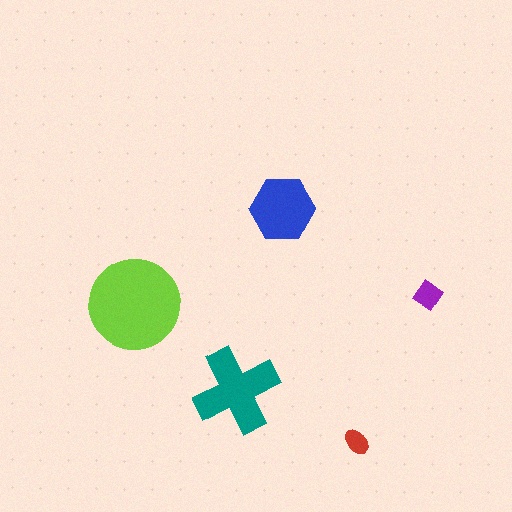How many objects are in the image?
There are 5 objects in the image.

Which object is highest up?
The blue hexagon is topmost.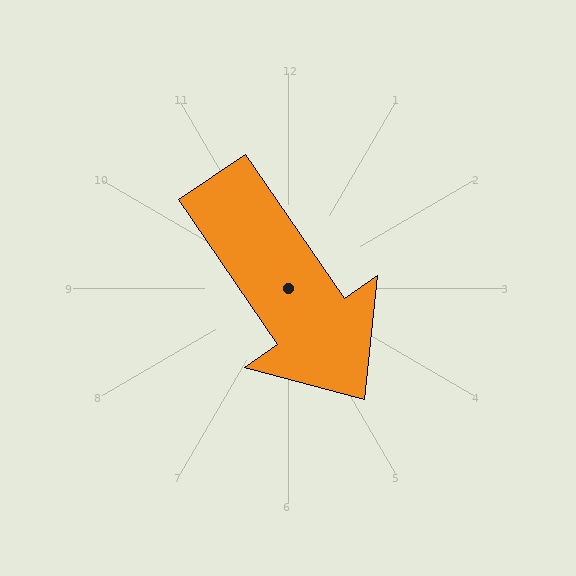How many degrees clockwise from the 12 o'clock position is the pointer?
Approximately 146 degrees.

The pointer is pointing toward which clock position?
Roughly 5 o'clock.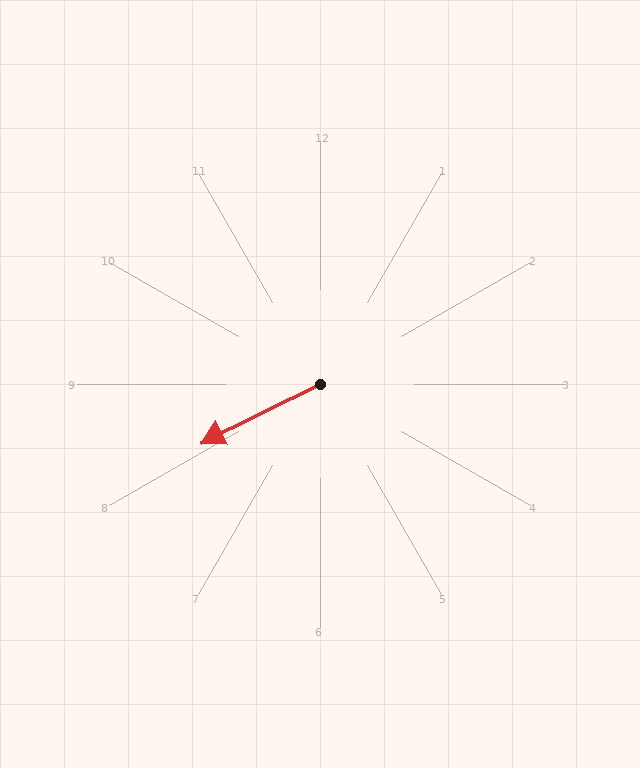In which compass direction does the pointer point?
Southwest.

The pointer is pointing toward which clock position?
Roughly 8 o'clock.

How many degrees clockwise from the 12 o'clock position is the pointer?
Approximately 244 degrees.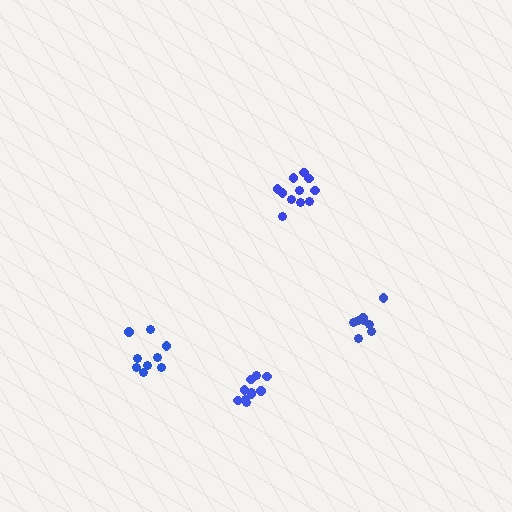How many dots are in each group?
Group 1: 9 dots, Group 2: 10 dots, Group 3: 11 dots, Group 4: 9 dots (39 total).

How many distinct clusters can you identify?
There are 4 distinct clusters.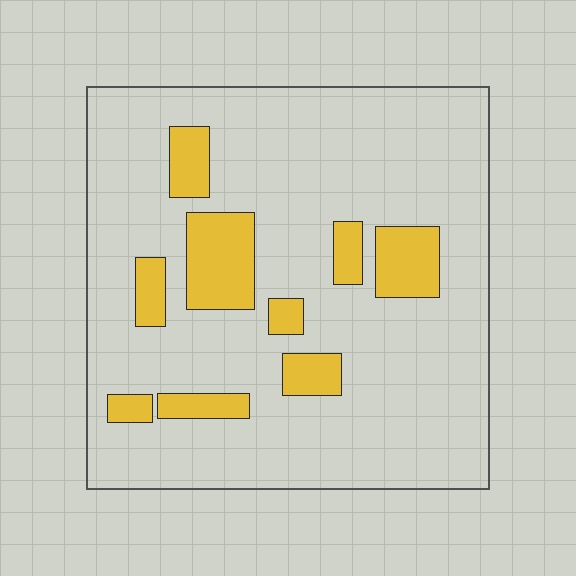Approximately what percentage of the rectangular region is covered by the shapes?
Approximately 15%.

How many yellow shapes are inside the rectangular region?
9.